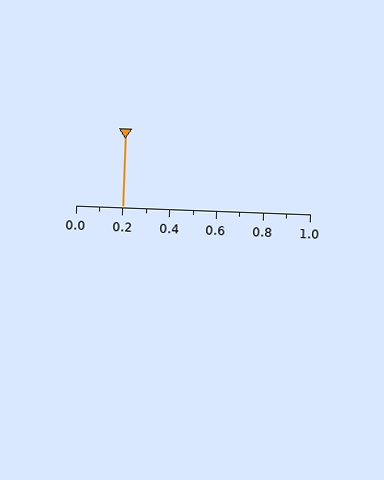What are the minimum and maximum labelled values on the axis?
The axis runs from 0.0 to 1.0.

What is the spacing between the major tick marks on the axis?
The major ticks are spaced 0.2 apart.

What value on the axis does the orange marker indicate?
The marker indicates approximately 0.2.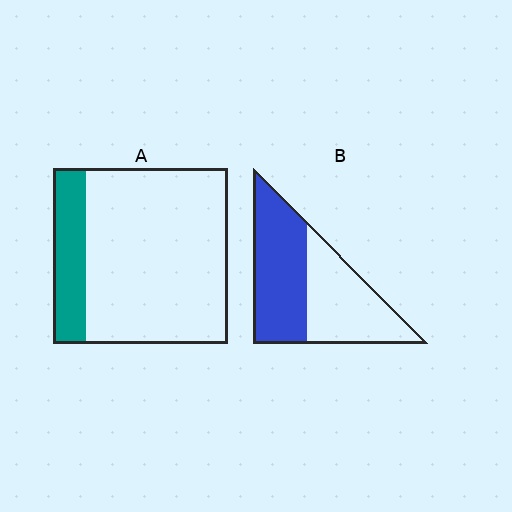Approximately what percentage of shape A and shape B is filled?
A is approximately 20% and B is approximately 50%.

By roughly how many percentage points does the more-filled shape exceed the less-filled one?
By roughly 35 percentage points (B over A).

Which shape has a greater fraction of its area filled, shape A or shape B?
Shape B.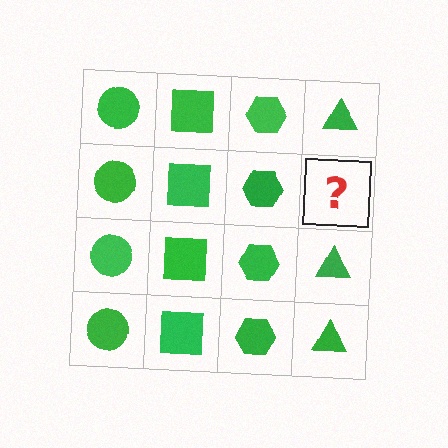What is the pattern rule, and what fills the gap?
The rule is that each column has a consistent shape. The gap should be filled with a green triangle.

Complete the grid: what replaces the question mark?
The question mark should be replaced with a green triangle.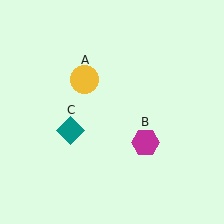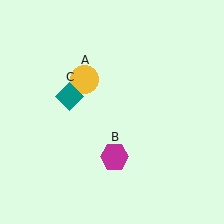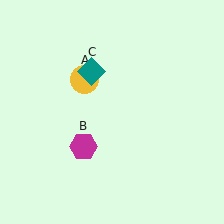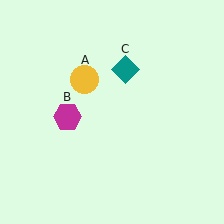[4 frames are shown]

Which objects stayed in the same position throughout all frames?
Yellow circle (object A) remained stationary.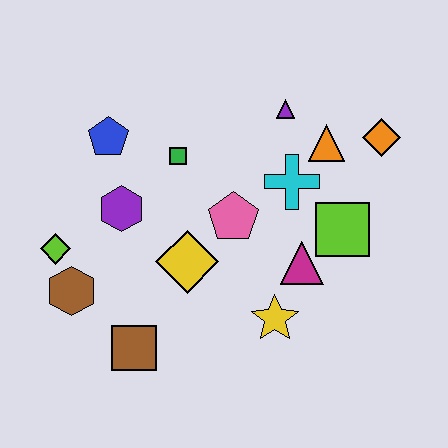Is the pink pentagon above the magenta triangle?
Yes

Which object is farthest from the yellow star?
The blue pentagon is farthest from the yellow star.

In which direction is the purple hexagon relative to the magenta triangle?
The purple hexagon is to the left of the magenta triangle.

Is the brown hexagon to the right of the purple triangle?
No